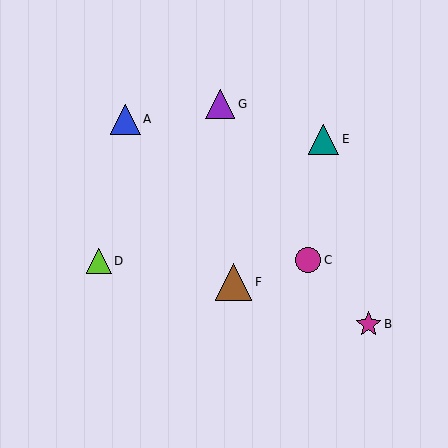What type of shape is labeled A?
Shape A is a blue triangle.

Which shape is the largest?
The brown triangle (labeled F) is the largest.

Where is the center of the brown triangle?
The center of the brown triangle is at (234, 282).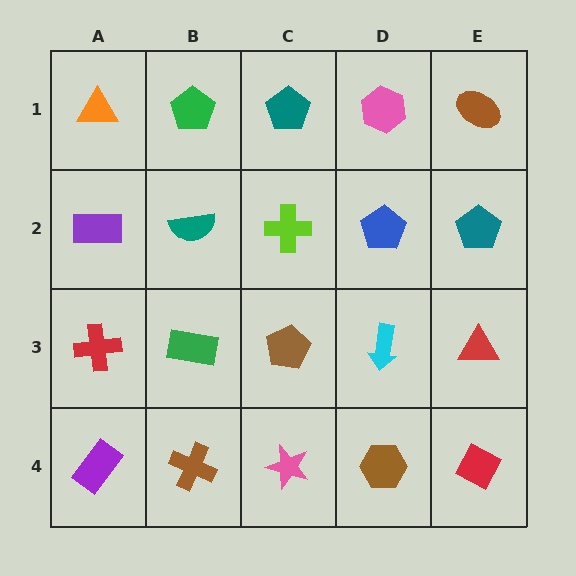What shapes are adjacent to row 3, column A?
A purple rectangle (row 2, column A), a purple rectangle (row 4, column A), a green rectangle (row 3, column B).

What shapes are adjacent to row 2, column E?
A brown ellipse (row 1, column E), a red triangle (row 3, column E), a blue pentagon (row 2, column D).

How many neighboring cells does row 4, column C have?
3.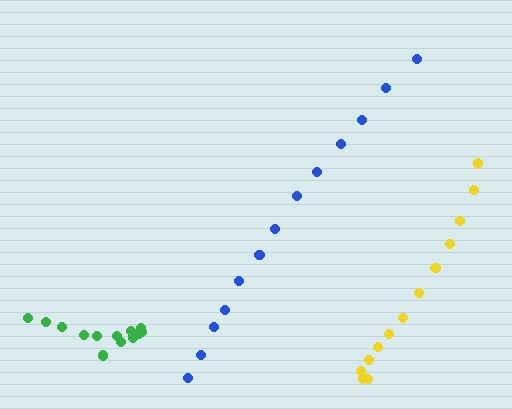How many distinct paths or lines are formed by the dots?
There are 3 distinct paths.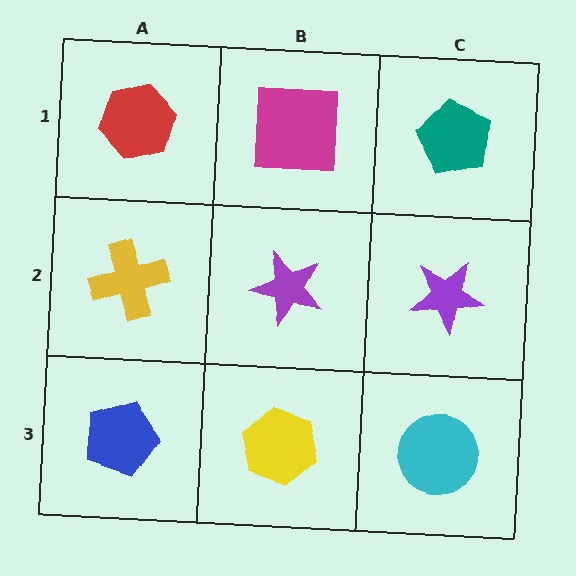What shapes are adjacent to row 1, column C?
A purple star (row 2, column C), a magenta square (row 1, column B).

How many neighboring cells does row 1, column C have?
2.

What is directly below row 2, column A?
A blue pentagon.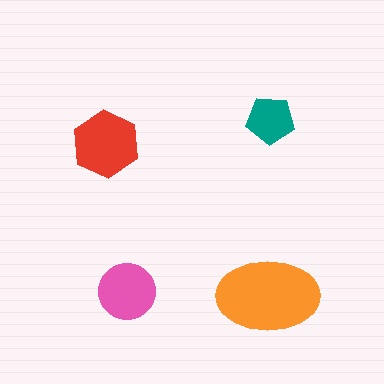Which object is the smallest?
The teal pentagon.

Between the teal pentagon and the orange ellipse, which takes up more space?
The orange ellipse.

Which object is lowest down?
The orange ellipse is bottommost.